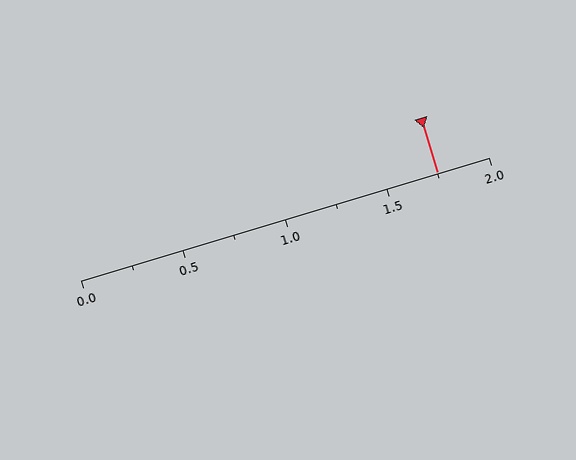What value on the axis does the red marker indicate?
The marker indicates approximately 1.75.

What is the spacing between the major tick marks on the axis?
The major ticks are spaced 0.5 apart.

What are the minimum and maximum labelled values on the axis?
The axis runs from 0.0 to 2.0.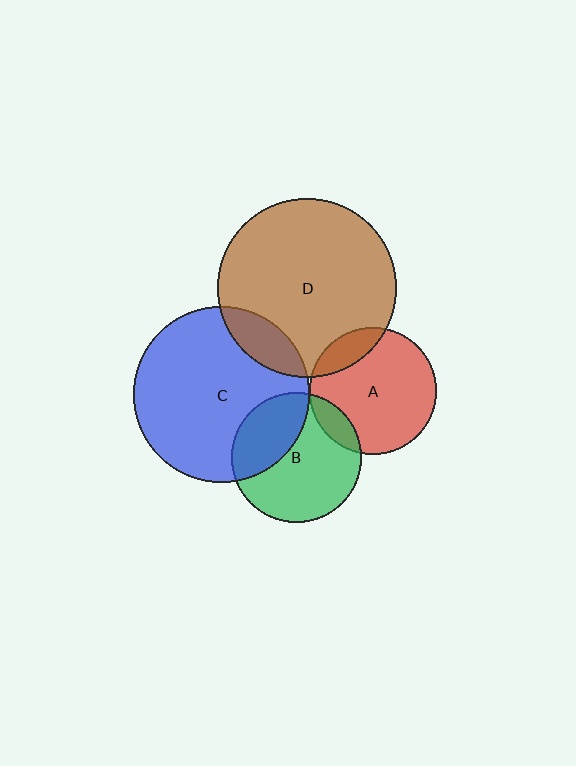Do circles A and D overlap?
Yes.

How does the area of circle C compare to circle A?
Approximately 1.9 times.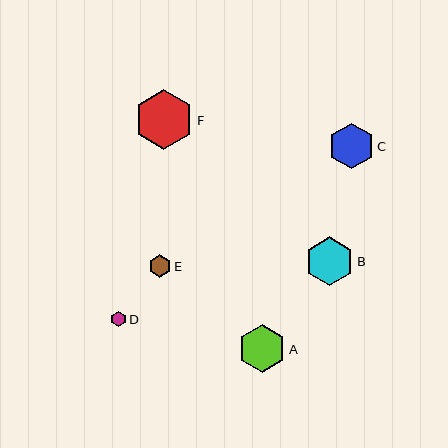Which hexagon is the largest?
Hexagon F is the largest with a size of approximately 60 pixels.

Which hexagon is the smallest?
Hexagon D is the smallest with a size of approximately 16 pixels.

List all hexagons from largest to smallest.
From largest to smallest: F, B, A, C, E, D.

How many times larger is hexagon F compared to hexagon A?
Hexagon F is approximately 1.2 times the size of hexagon A.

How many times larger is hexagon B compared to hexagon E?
Hexagon B is approximately 2.2 times the size of hexagon E.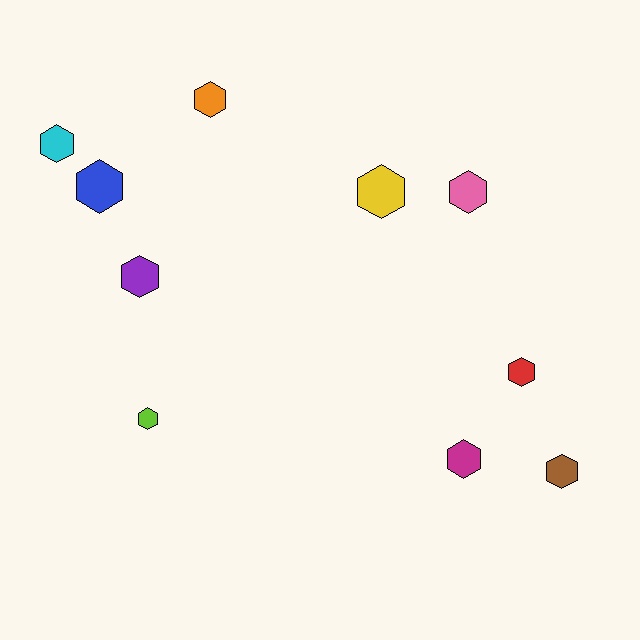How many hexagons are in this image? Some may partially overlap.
There are 10 hexagons.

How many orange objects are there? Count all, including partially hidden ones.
There is 1 orange object.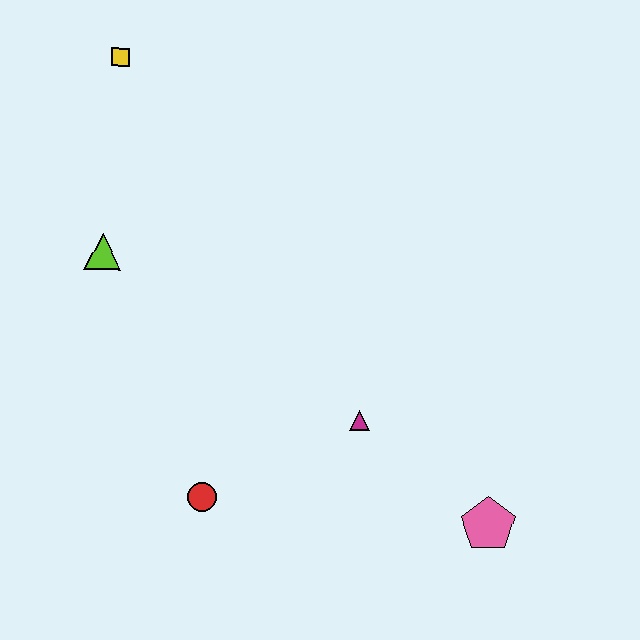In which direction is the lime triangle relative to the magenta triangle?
The lime triangle is to the left of the magenta triangle.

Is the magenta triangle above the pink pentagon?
Yes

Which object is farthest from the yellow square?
The pink pentagon is farthest from the yellow square.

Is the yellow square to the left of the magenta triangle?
Yes